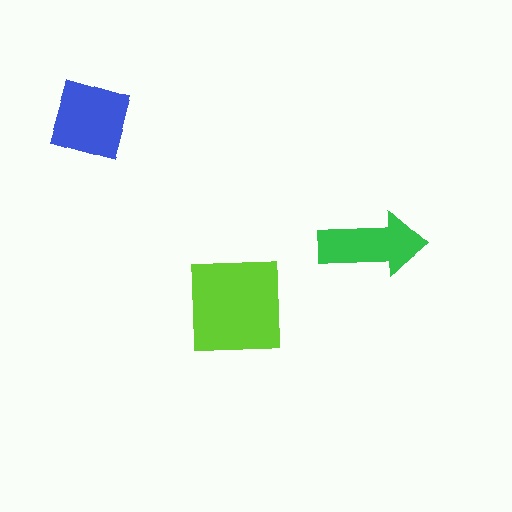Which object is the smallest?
The green arrow.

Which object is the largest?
The lime square.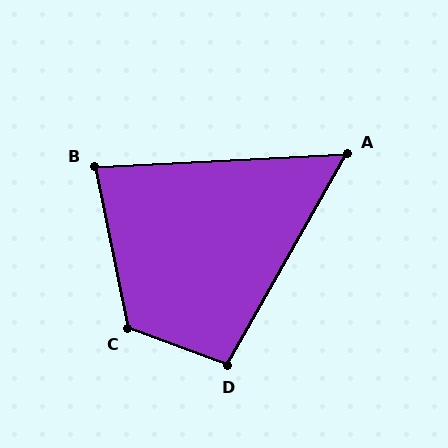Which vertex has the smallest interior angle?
A, at approximately 58 degrees.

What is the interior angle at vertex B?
Approximately 81 degrees (acute).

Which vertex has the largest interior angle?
C, at approximately 122 degrees.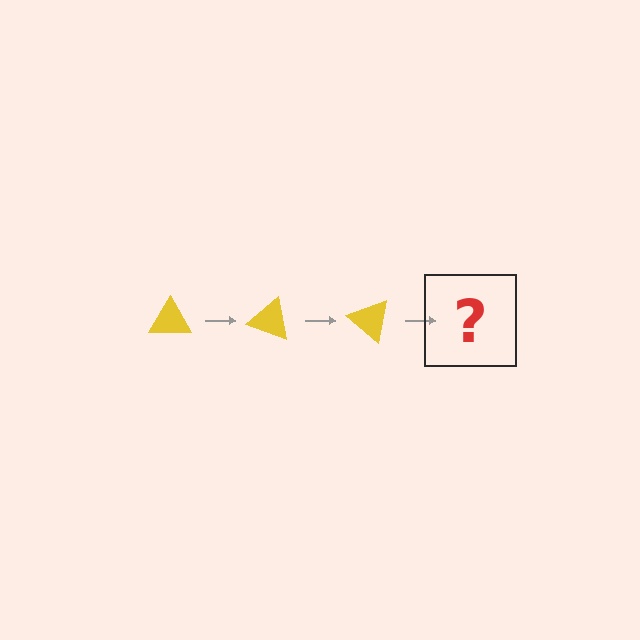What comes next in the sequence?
The next element should be a yellow triangle rotated 60 degrees.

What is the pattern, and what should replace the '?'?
The pattern is that the triangle rotates 20 degrees each step. The '?' should be a yellow triangle rotated 60 degrees.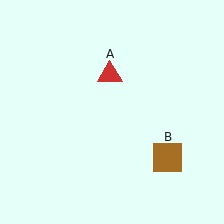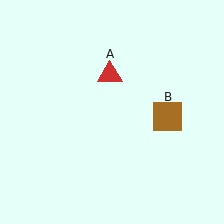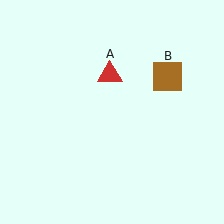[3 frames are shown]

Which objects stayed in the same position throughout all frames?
Red triangle (object A) remained stationary.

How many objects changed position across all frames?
1 object changed position: brown square (object B).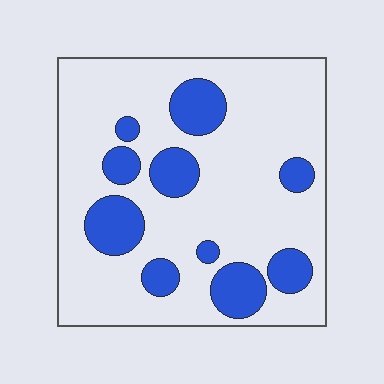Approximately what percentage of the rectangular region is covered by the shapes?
Approximately 20%.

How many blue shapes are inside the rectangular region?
10.